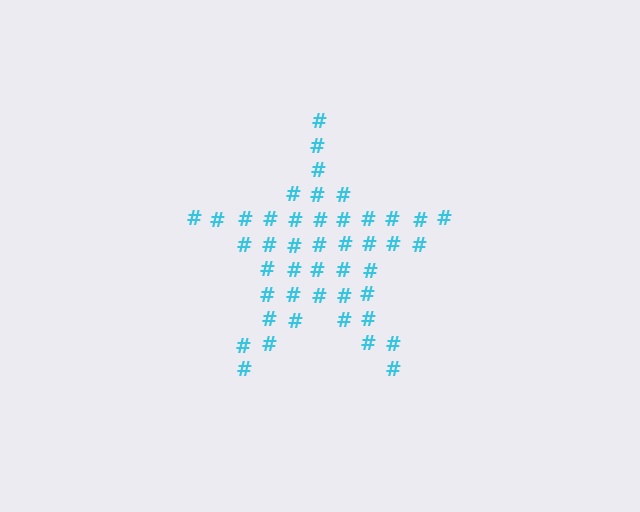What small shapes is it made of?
It is made of small hash symbols.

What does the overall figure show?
The overall figure shows a star.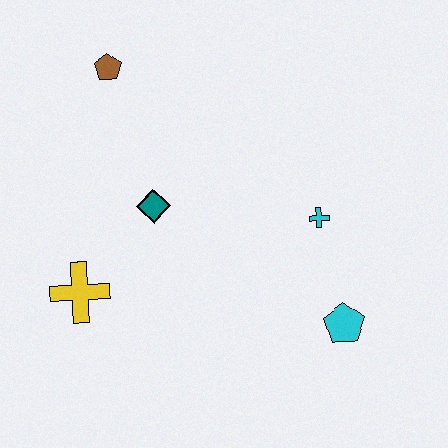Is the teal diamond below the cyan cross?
No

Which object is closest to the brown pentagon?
The teal diamond is closest to the brown pentagon.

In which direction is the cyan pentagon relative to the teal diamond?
The cyan pentagon is to the right of the teal diamond.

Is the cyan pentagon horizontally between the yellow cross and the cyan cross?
No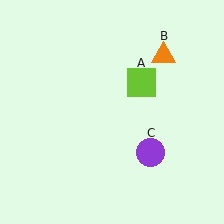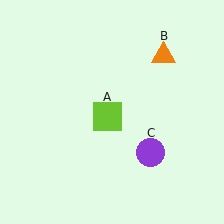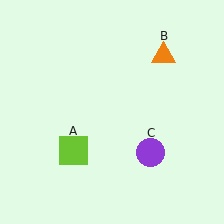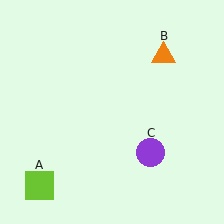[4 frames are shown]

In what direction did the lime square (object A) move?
The lime square (object A) moved down and to the left.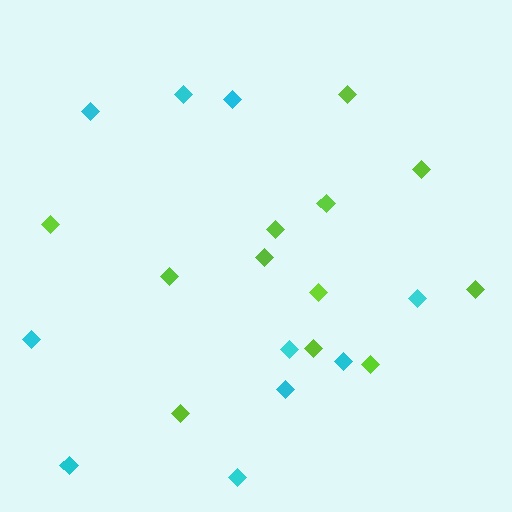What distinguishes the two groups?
There are 2 groups: one group of lime diamonds (12) and one group of cyan diamonds (10).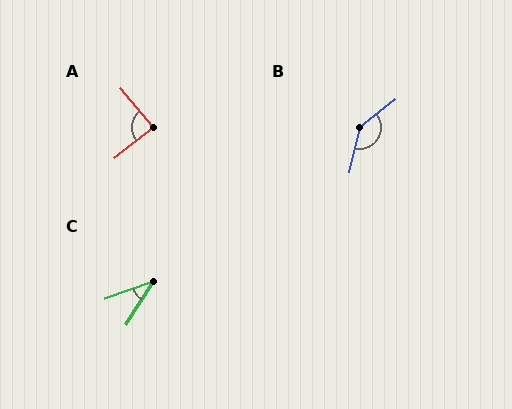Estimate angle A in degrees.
Approximately 88 degrees.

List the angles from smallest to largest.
C (38°), A (88°), B (140°).